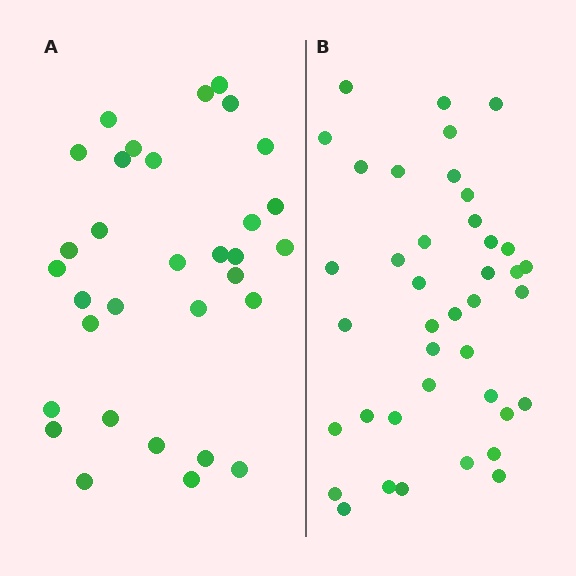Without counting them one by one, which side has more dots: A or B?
Region B (the right region) has more dots.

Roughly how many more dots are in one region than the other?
Region B has roughly 8 or so more dots than region A.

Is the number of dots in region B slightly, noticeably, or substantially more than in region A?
Region B has noticeably more, but not dramatically so. The ratio is roughly 1.2 to 1.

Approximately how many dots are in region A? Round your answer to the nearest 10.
About 30 dots. (The exact count is 32, which rounds to 30.)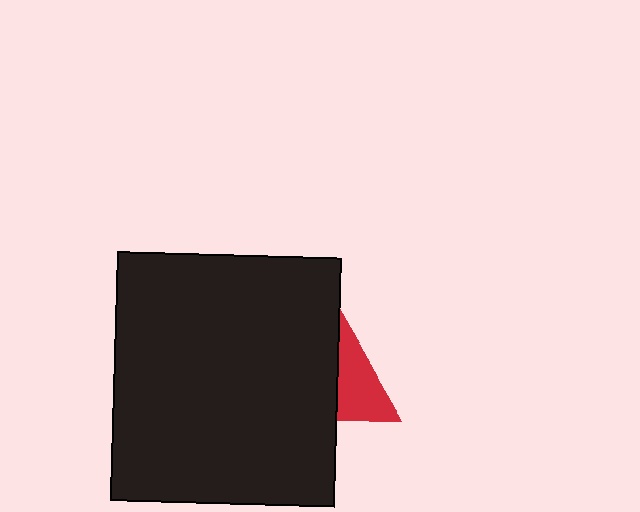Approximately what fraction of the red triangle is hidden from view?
Roughly 56% of the red triangle is hidden behind the black rectangle.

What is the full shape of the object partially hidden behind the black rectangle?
The partially hidden object is a red triangle.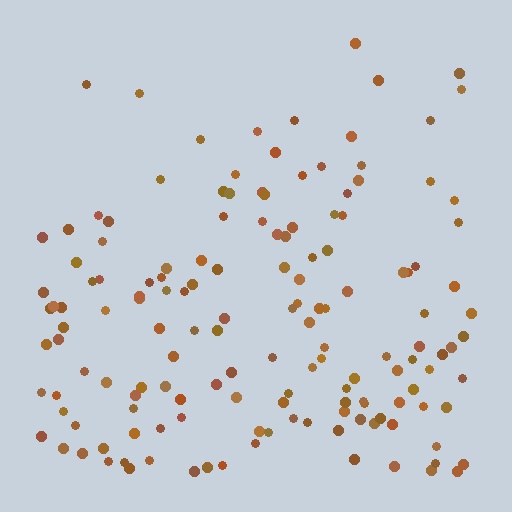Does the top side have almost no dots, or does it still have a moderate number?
Still a moderate number, just noticeably fewer than the bottom.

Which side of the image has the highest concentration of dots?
The bottom.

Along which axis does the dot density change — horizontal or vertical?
Vertical.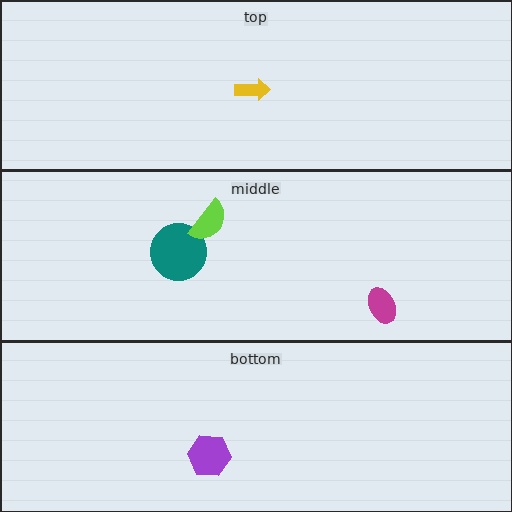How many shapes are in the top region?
1.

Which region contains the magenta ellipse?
The middle region.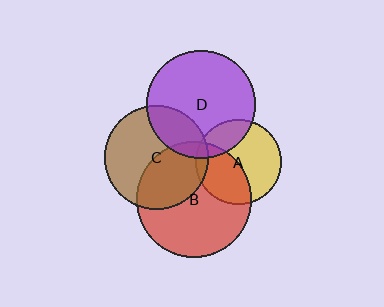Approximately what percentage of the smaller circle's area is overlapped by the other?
Approximately 40%.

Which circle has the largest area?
Circle B (red).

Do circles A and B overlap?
Yes.